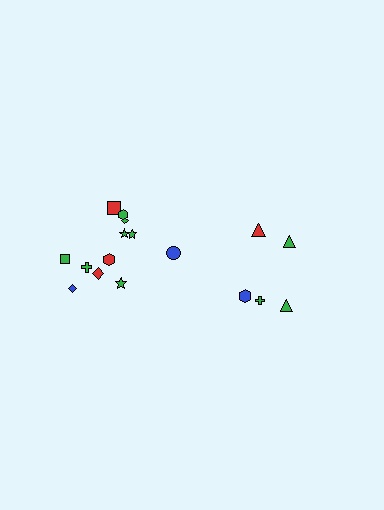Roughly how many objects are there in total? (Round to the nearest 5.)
Roughly 15 objects in total.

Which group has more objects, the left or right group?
The left group.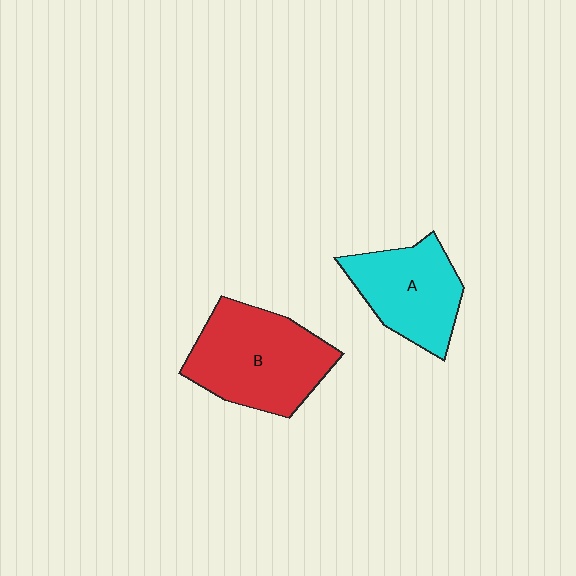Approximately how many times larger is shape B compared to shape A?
Approximately 1.3 times.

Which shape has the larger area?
Shape B (red).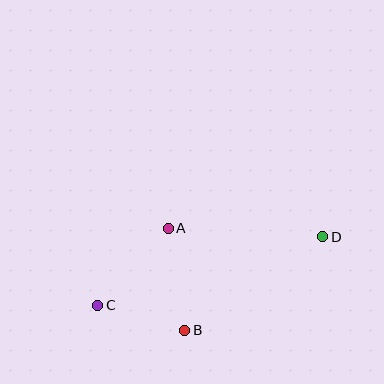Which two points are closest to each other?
Points B and C are closest to each other.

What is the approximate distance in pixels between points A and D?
The distance between A and D is approximately 155 pixels.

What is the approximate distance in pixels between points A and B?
The distance between A and B is approximately 103 pixels.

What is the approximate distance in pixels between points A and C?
The distance between A and C is approximately 104 pixels.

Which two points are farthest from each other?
Points C and D are farthest from each other.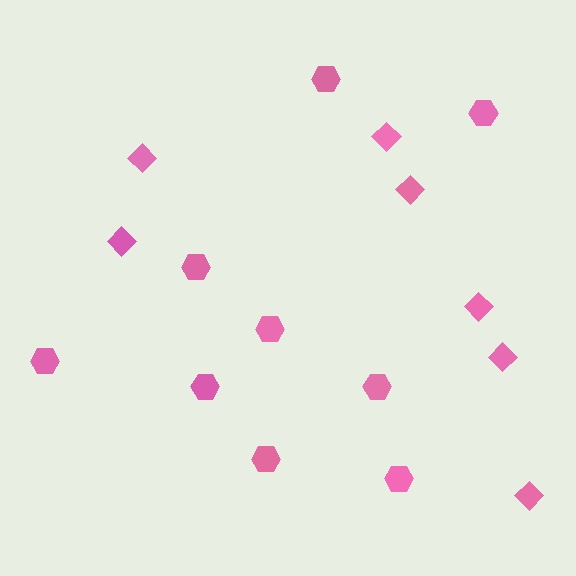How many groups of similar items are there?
There are 2 groups: one group of hexagons (9) and one group of diamonds (7).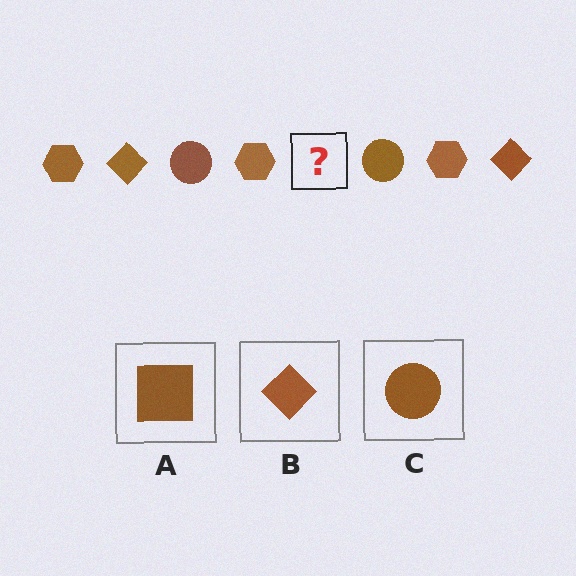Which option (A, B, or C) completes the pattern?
B.